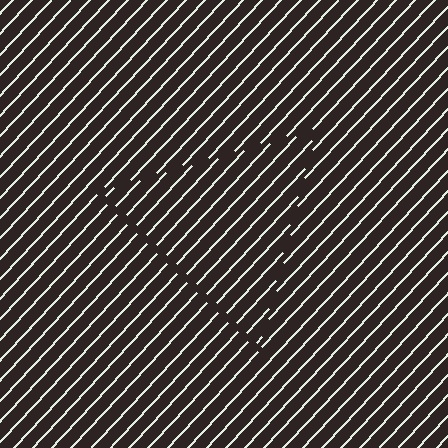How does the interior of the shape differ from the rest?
The interior of the shape contains the same grating, shifted by half a period — the contour is defined by the phase discontinuity where line-ends from the inner and outer gratings abut.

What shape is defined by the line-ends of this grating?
An illusory triangle. The interior of the shape contains the same grating, shifted by half a period — the contour is defined by the phase discontinuity where line-ends from the inner and outer gratings abut.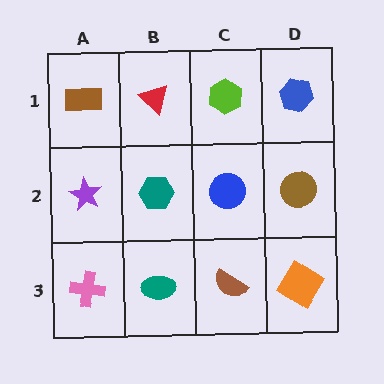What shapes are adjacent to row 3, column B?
A teal hexagon (row 2, column B), a pink cross (row 3, column A), a brown semicircle (row 3, column C).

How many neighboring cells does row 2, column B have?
4.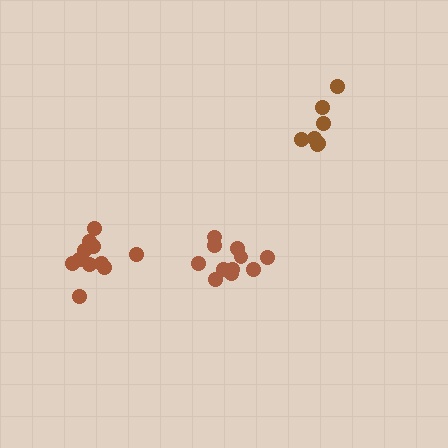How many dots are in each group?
Group 1: 11 dots, Group 2: 7 dots, Group 3: 11 dots (29 total).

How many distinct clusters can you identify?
There are 3 distinct clusters.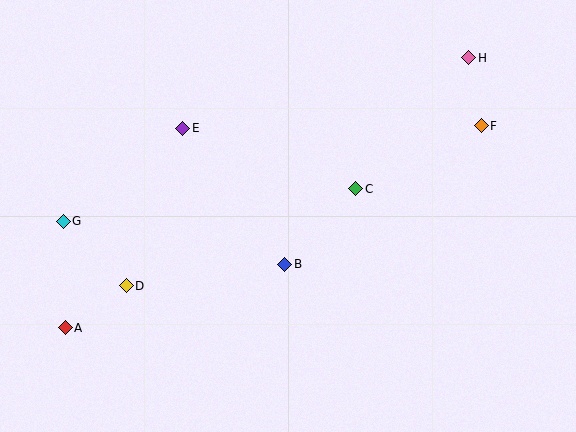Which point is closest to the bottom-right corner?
Point F is closest to the bottom-right corner.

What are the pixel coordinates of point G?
Point G is at (63, 221).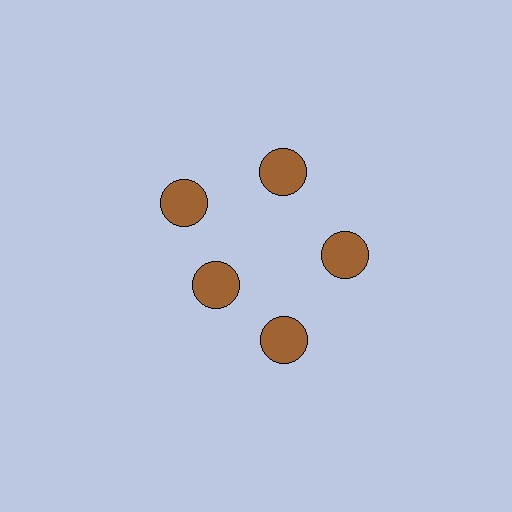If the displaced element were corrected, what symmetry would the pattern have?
It would have 5-fold rotational symmetry — the pattern would map onto itself every 72 degrees.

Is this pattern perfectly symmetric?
No. The 5 brown circles are arranged in a ring, but one element near the 8 o'clock position is pulled inward toward the center, breaking the 5-fold rotational symmetry.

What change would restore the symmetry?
The symmetry would be restored by moving it outward, back onto the ring so that all 5 circles sit at equal angles and equal distance from the center.